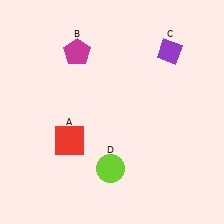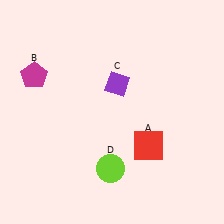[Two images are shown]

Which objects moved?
The objects that moved are: the red square (A), the magenta pentagon (B), the purple diamond (C).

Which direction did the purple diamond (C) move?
The purple diamond (C) moved left.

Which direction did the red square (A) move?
The red square (A) moved right.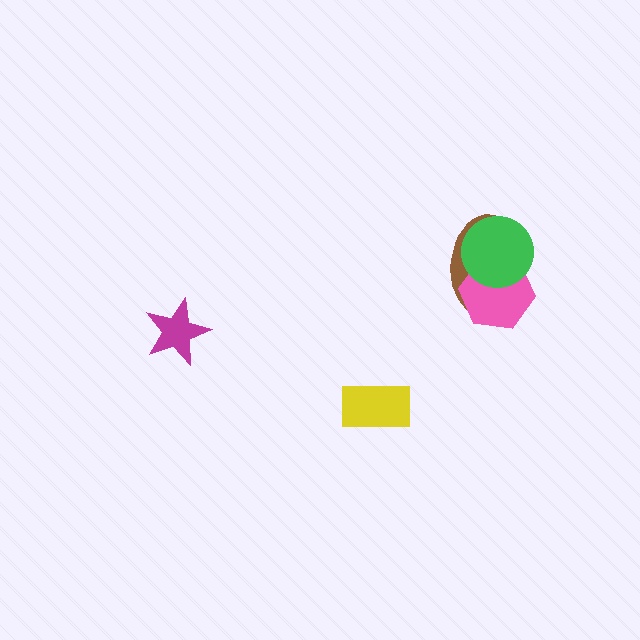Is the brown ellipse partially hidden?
Yes, it is partially covered by another shape.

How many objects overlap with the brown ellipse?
2 objects overlap with the brown ellipse.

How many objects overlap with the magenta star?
0 objects overlap with the magenta star.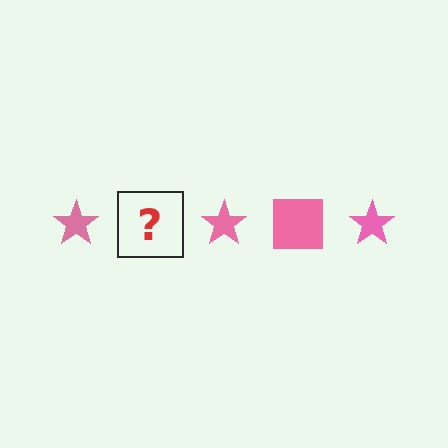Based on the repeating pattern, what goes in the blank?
The blank should be a pink square.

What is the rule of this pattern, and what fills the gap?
The rule is that the pattern cycles through star, square shapes in pink. The gap should be filled with a pink square.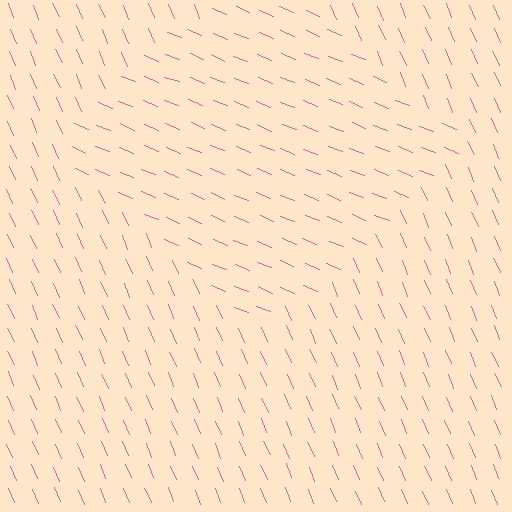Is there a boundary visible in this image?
Yes, there is a texture boundary formed by a change in line orientation.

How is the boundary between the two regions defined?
The boundary is defined purely by a change in line orientation (approximately 45 degrees difference). All lines are the same color and thickness.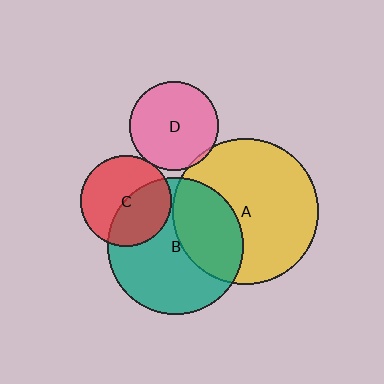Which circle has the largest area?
Circle A (yellow).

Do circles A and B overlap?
Yes.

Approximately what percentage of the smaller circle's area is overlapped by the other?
Approximately 35%.